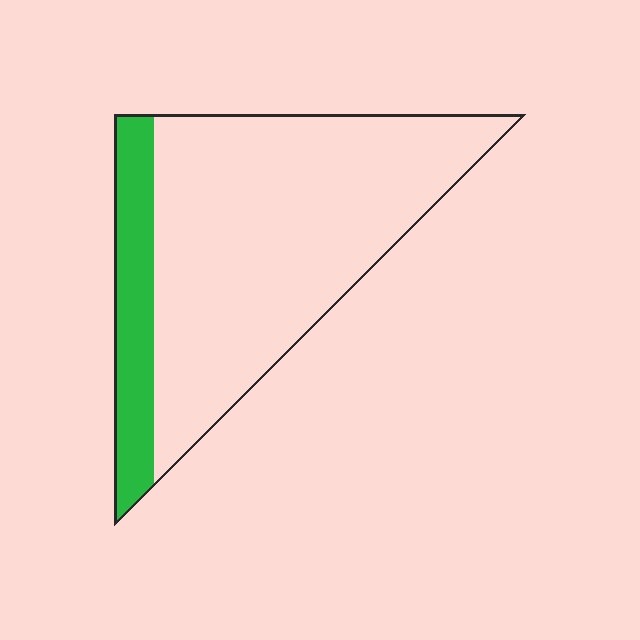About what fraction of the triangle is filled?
About one fifth (1/5).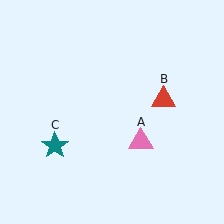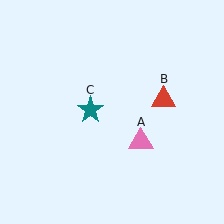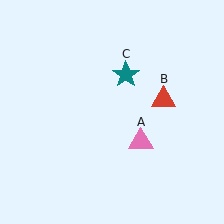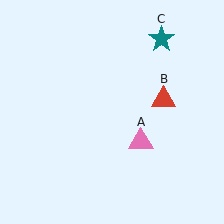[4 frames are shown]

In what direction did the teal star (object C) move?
The teal star (object C) moved up and to the right.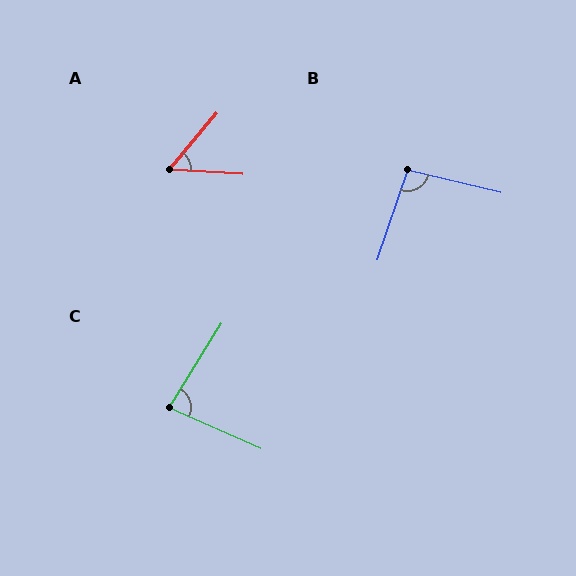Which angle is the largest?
B, at approximately 95 degrees.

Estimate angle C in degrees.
Approximately 82 degrees.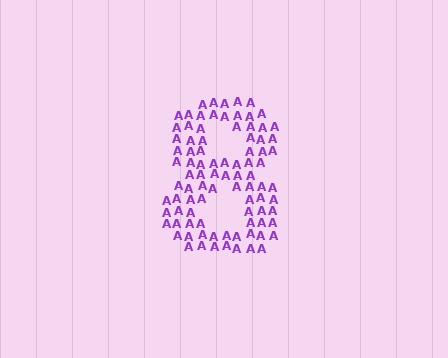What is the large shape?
The large shape is the digit 8.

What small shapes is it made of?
It is made of small letter A's.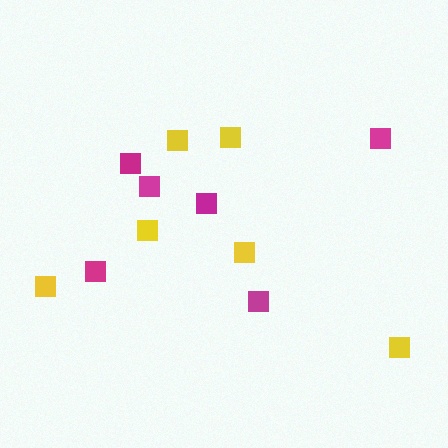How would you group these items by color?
There are 2 groups: one group of magenta squares (6) and one group of yellow squares (6).